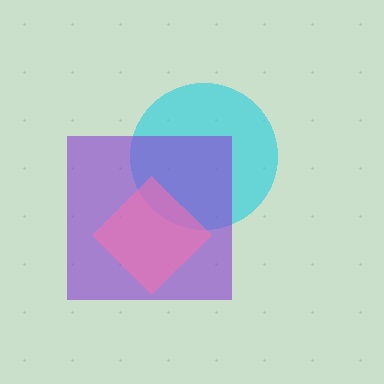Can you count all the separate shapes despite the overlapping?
Yes, there are 3 separate shapes.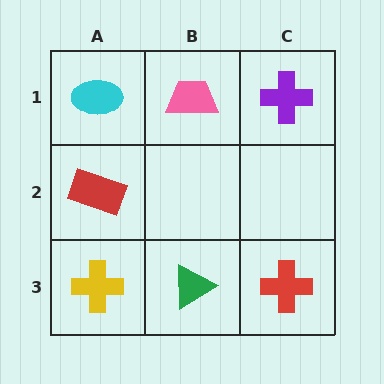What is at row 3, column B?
A green triangle.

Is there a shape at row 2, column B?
No, that cell is empty.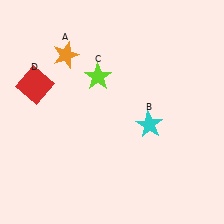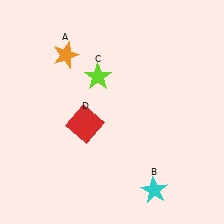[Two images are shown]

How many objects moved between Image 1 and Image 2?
2 objects moved between the two images.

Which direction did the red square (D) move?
The red square (D) moved right.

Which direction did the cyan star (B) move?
The cyan star (B) moved down.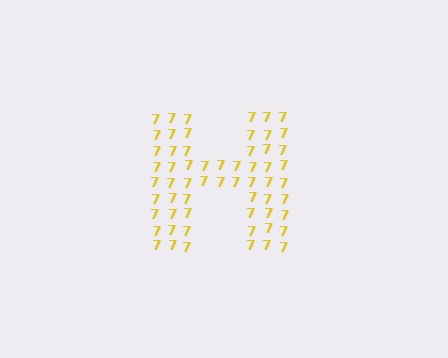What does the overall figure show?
The overall figure shows the letter H.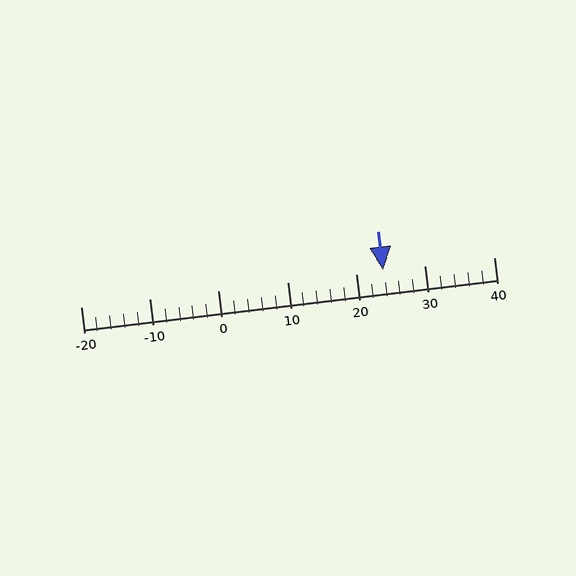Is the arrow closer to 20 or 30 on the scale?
The arrow is closer to 20.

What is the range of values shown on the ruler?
The ruler shows values from -20 to 40.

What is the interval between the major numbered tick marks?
The major tick marks are spaced 10 units apart.